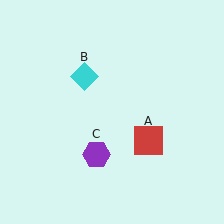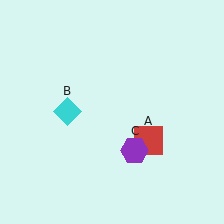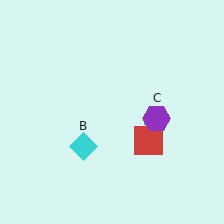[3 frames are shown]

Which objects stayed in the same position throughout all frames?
Red square (object A) remained stationary.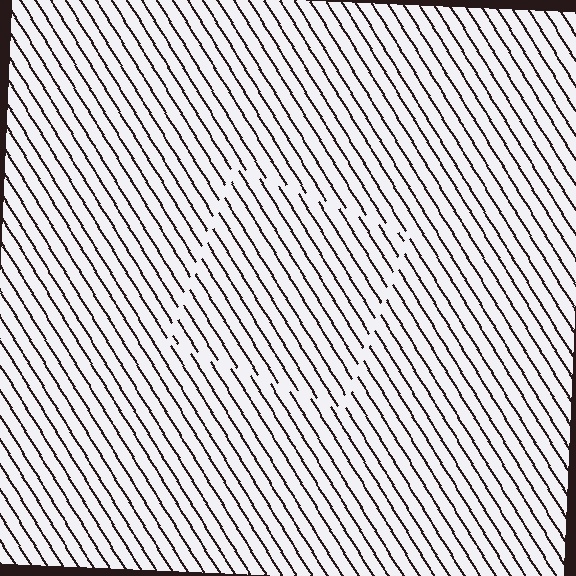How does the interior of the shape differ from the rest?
The interior of the shape contains the same grating, shifted by half a period — the contour is defined by the phase discontinuity where line-ends from the inner and outer gratings abut.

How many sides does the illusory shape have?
4 sides — the line-ends trace a square.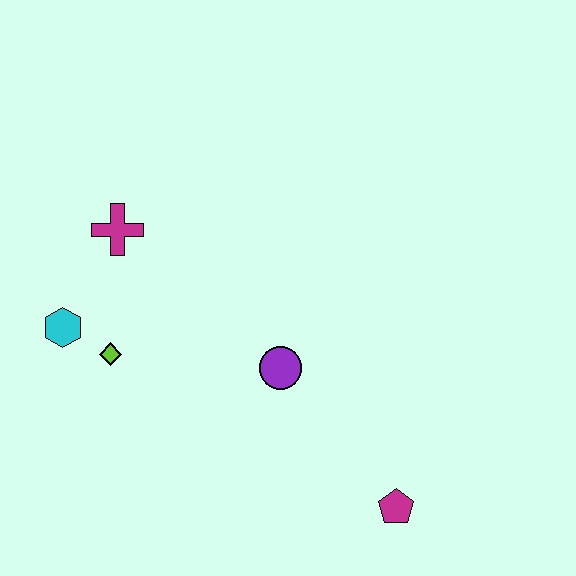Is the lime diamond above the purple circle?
Yes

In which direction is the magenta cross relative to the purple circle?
The magenta cross is to the left of the purple circle.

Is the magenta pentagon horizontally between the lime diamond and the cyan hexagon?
No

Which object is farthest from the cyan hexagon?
The magenta pentagon is farthest from the cyan hexagon.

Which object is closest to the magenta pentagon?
The purple circle is closest to the magenta pentagon.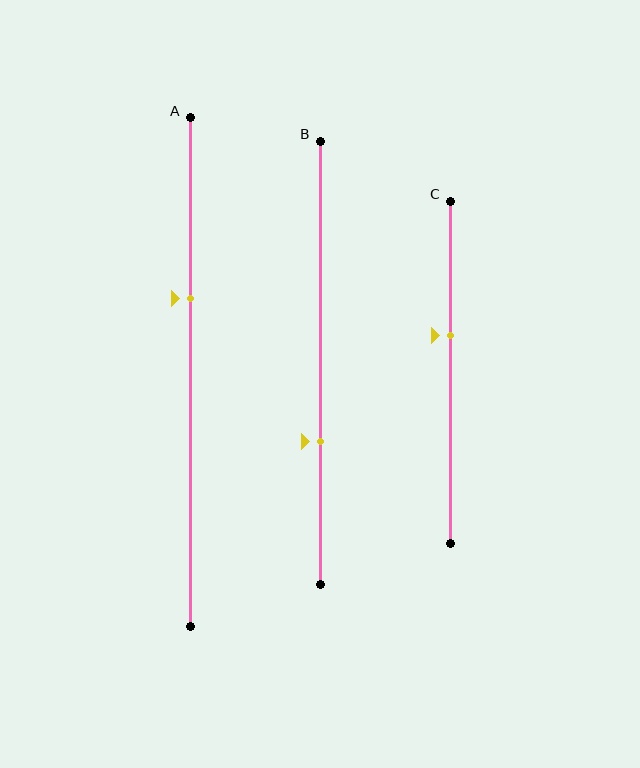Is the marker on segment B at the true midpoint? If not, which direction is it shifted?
No, the marker on segment B is shifted downward by about 18% of the segment length.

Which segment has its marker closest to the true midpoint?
Segment C has its marker closest to the true midpoint.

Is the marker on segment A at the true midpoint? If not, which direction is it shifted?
No, the marker on segment A is shifted upward by about 15% of the segment length.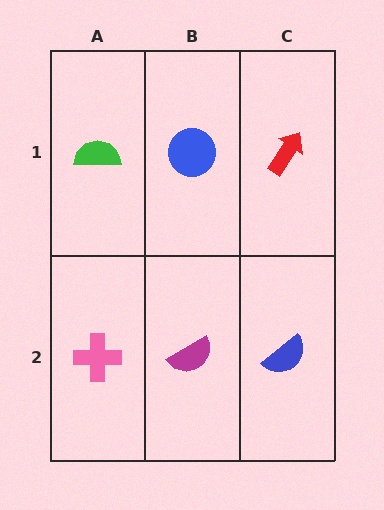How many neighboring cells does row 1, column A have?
2.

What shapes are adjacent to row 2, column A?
A green semicircle (row 1, column A), a magenta semicircle (row 2, column B).